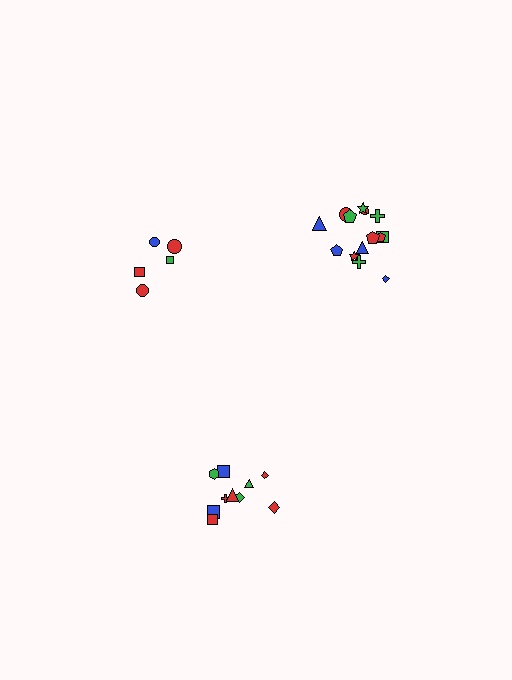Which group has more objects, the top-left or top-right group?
The top-right group.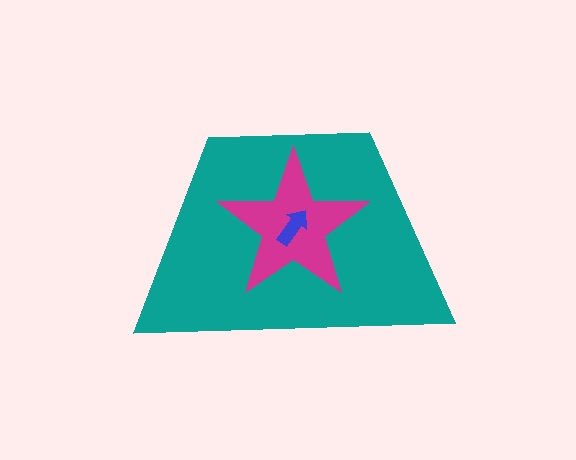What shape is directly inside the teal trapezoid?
The magenta star.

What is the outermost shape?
The teal trapezoid.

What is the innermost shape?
The blue arrow.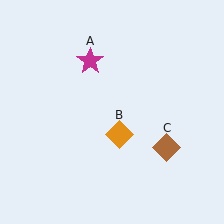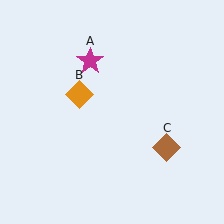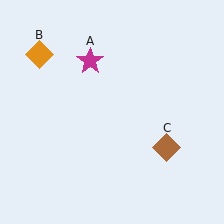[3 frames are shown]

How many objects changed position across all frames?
1 object changed position: orange diamond (object B).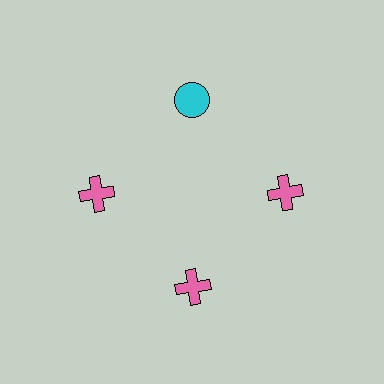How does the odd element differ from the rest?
It differs in both color (cyan instead of pink) and shape (circle instead of cross).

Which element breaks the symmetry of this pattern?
The cyan circle at roughly the 12 o'clock position breaks the symmetry. All other shapes are pink crosses.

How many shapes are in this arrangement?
There are 4 shapes arranged in a ring pattern.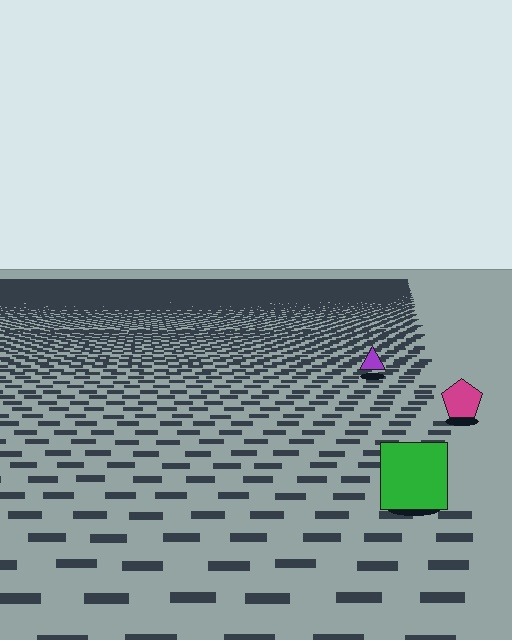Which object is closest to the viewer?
The green square is closest. The texture marks near it are larger and more spread out.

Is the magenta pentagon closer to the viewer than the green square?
No. The green square is closer — you can tell from the texture gradient: the ground texture is coarser near it.